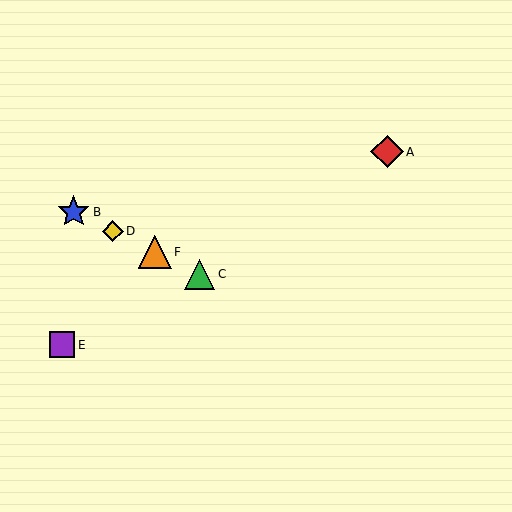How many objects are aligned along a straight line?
4 objects (B, C, D, F) are aligned along a straight line.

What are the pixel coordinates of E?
Object E is at (62, 345).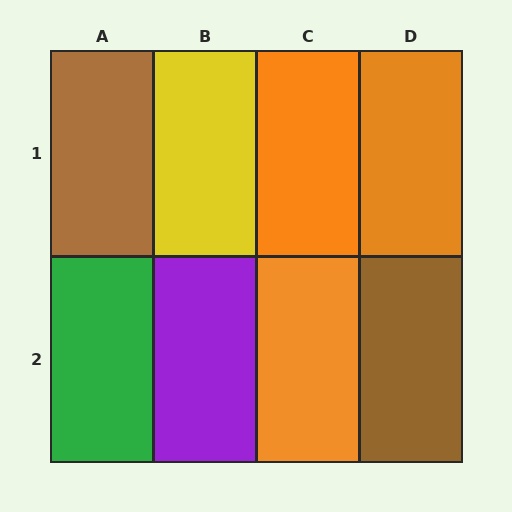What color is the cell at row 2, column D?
Brown.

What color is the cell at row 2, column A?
Green.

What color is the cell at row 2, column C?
Orange.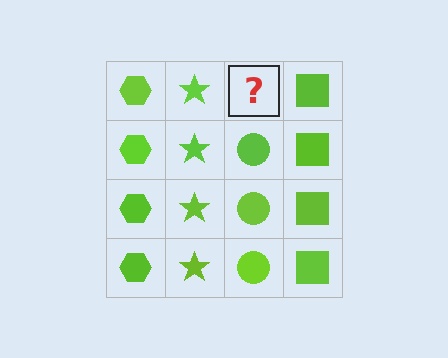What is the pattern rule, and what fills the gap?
The rule is that each column has a consistent shape. The gap should be filled with a lime circle.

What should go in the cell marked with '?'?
The missing cell should contain a lime circle.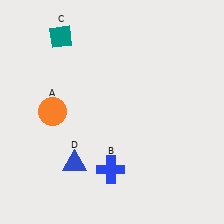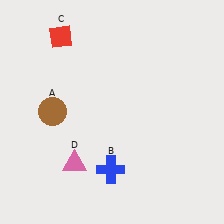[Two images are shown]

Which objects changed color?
A changed from orange to brown. C changed from teal to red. D changed from blue to pink.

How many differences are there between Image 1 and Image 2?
There are 3 differences between the two images.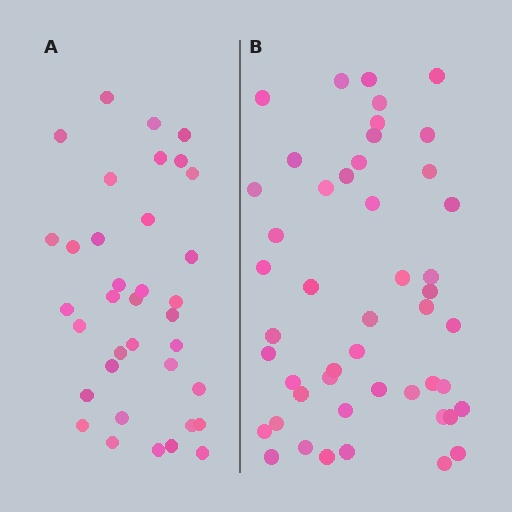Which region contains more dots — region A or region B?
Region B (the right region) has more dots.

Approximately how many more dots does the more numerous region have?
Region B has roughly 12 or so more dots than region A.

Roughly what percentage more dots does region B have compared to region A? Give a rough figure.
About 35% more.